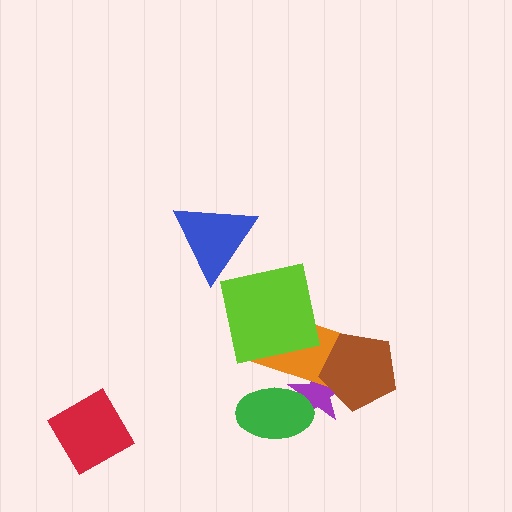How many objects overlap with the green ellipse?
2 objects overlap with the green ellipse.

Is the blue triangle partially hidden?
No, no other shape covers it.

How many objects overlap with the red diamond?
0 objects overlap with the red diamond.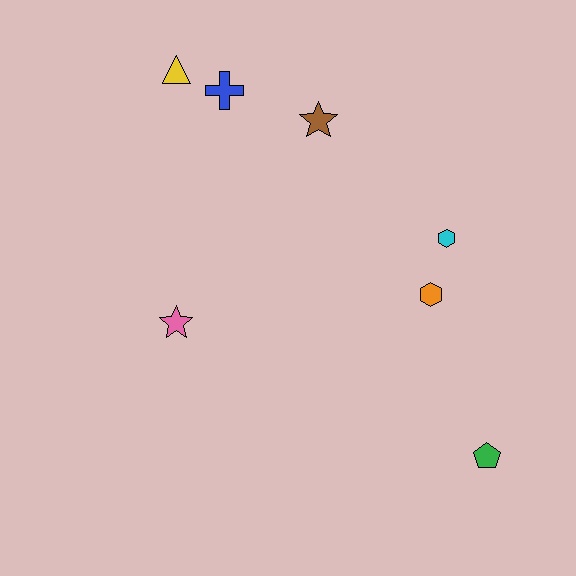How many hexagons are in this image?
There are 2 hexagons.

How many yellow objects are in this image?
There is 1 yellow object.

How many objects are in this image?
There are 7 objects.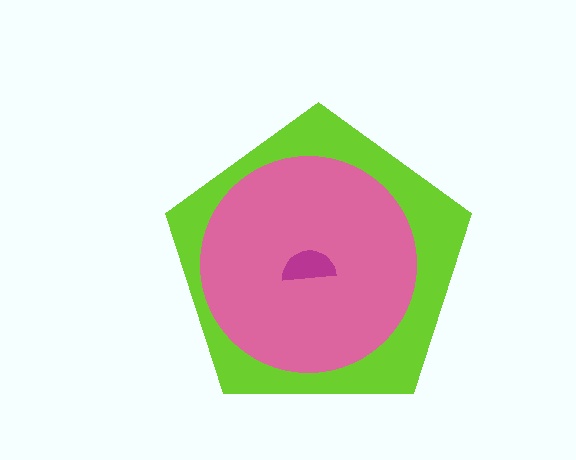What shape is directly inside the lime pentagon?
The pink circle.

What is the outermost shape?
The lime pentagon.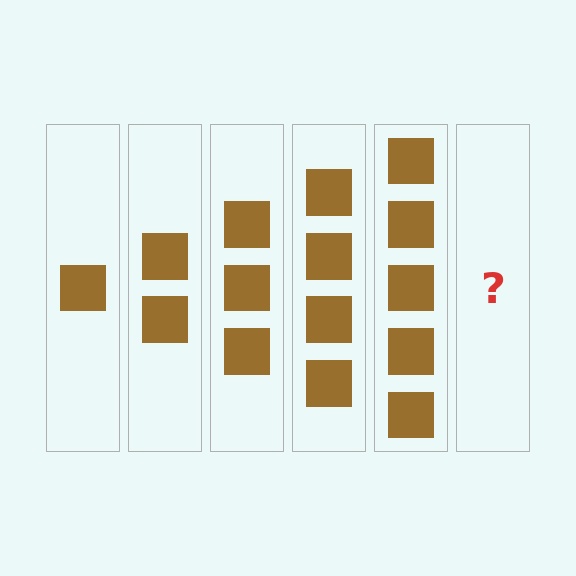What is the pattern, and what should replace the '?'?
The pattern is that each step adds one more square. The '?' should be 6 squares.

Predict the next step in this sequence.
The next step is 6 squares.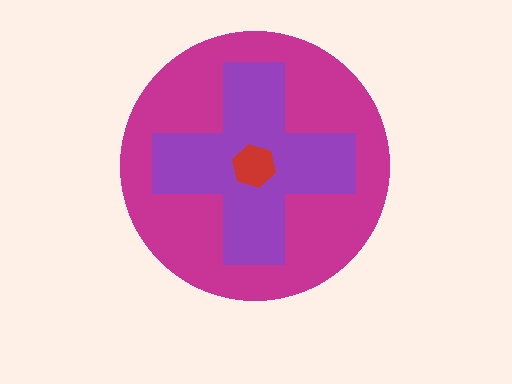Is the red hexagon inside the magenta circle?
Yes.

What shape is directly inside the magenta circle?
The purple cross.